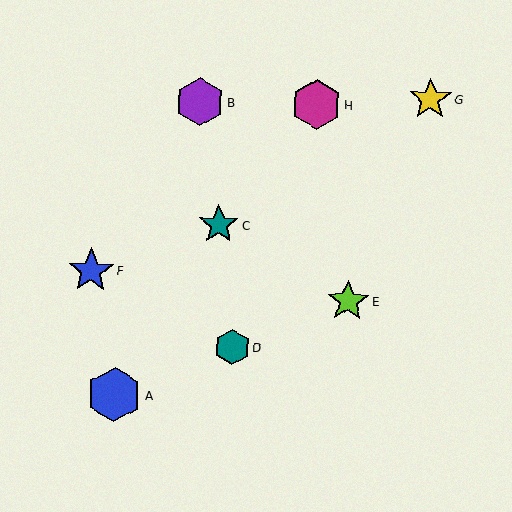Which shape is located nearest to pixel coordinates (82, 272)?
The blue star (labeled F) at (91, 271) is nearest to that location.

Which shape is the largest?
The blue hexagon (labeled A) is the largest.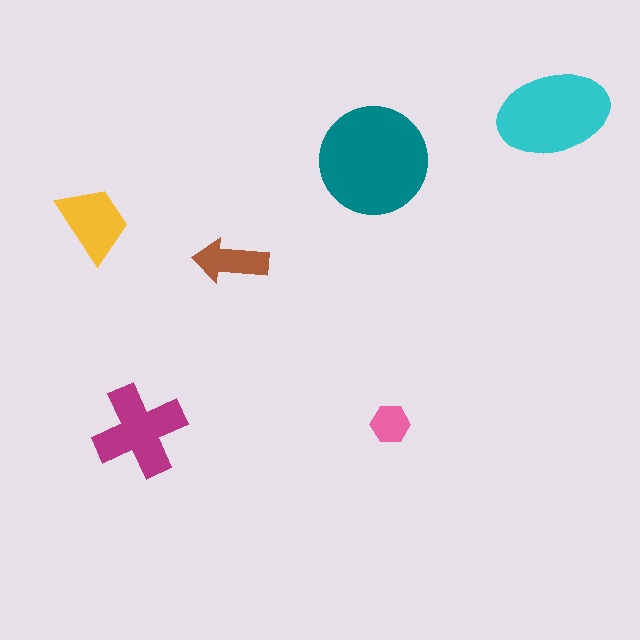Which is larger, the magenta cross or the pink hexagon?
The magenta cross.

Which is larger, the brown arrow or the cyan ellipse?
The cyan ellipse.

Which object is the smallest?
The pink hexagon.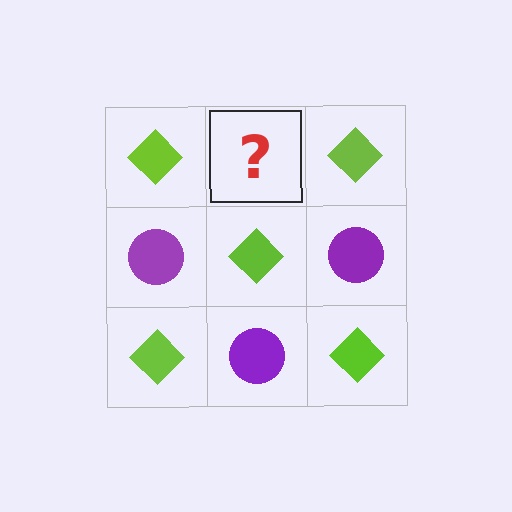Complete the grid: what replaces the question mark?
The question mark should be replaced with a purple circle.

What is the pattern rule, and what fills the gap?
The rule is that it alternates lime diamond and purple circle in a checkerboard pattern. The gap should be filled with a purple circle.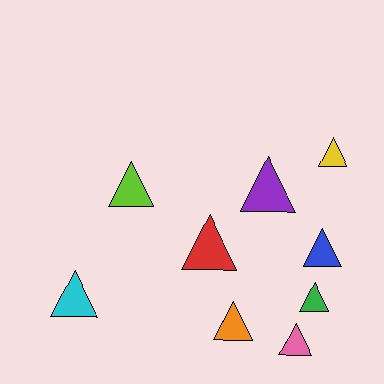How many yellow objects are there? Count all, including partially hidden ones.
There is 1 yellow object.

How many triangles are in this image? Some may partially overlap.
There are 9 triangles.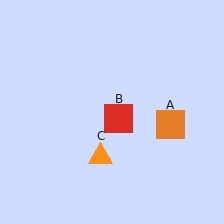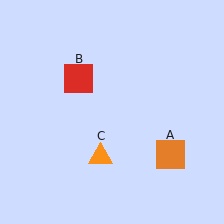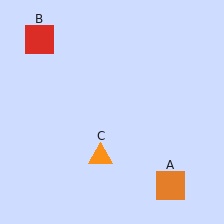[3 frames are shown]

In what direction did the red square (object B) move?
The red square (object B) moved up and to the left.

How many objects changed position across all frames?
2 objects changed position: orange square (object A), red square (object B).